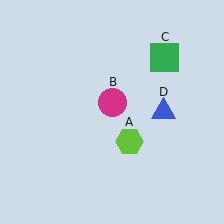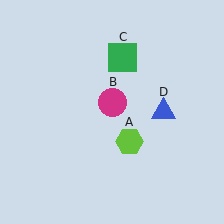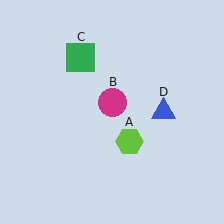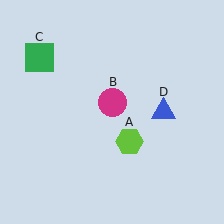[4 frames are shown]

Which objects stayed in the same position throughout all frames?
Lime hexagon (object A) and magenta circle (object B) and blue triangle (object D) remained stationary.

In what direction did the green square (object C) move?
The green square (object C) moved left.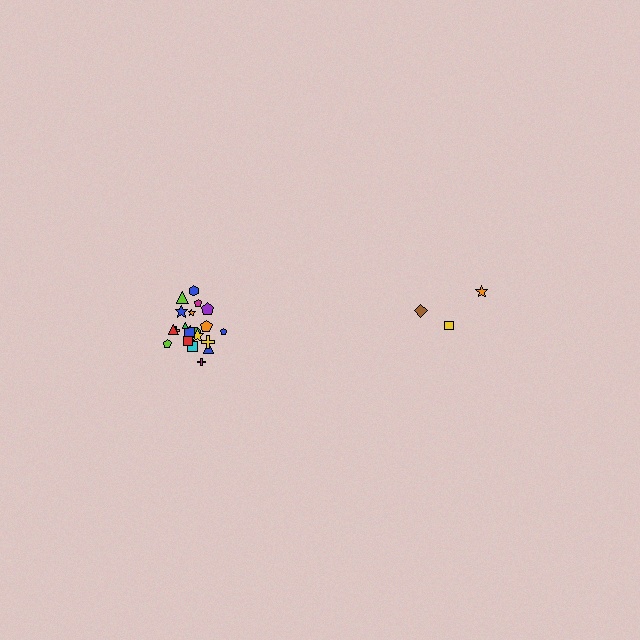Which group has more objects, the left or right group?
The left group.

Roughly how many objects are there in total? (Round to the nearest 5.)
Roughly 25 objects in total.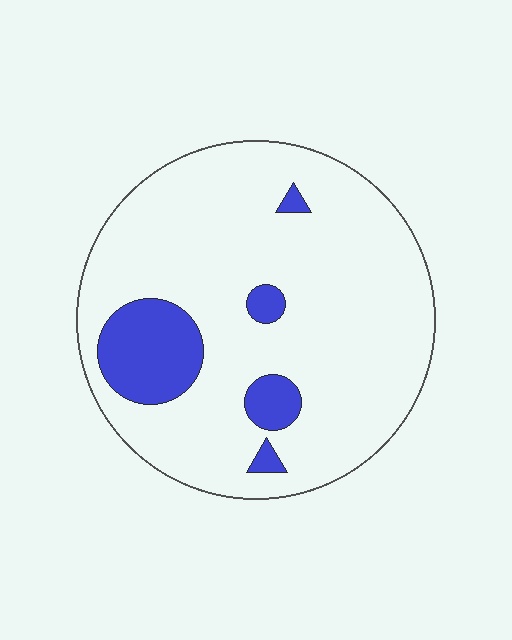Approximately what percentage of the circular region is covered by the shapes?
Approximately 15%.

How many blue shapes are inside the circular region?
5.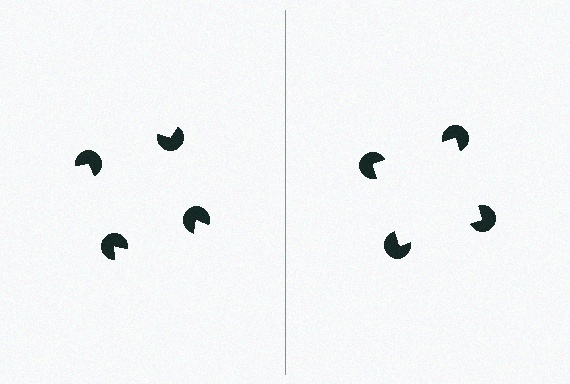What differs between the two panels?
The pac-man discs are positioned identically on both sides; only the wedge orientations differ. On the right they align to a square; on the left they are misaligned.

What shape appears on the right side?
An illusory square.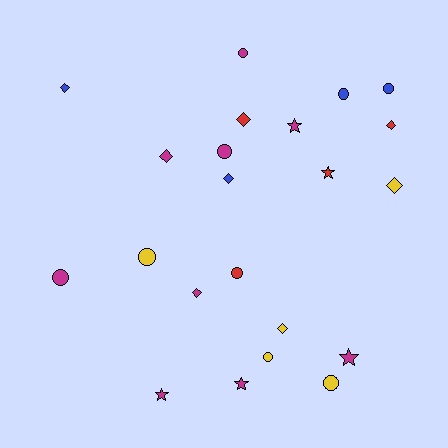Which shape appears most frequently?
Circle, with 9 objects.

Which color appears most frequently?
Magenta, with 9 objects.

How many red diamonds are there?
There are 2 red diamonds.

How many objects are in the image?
There are 22 objects.